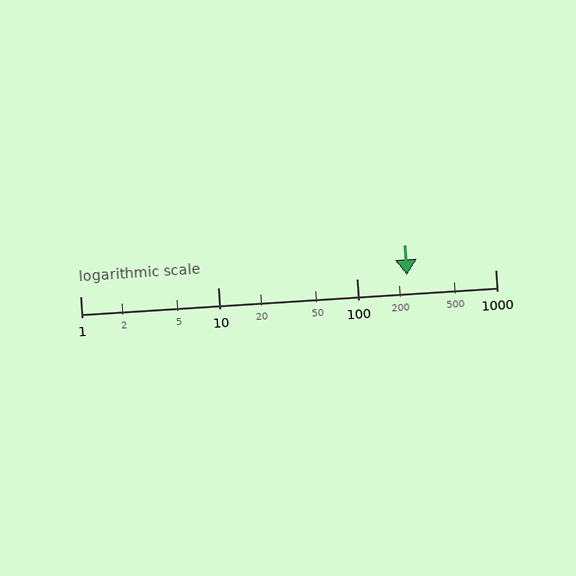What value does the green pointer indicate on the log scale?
The pointer indicates approximately 230.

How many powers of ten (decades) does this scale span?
The scale spans 3 decades, from 1 to 1000.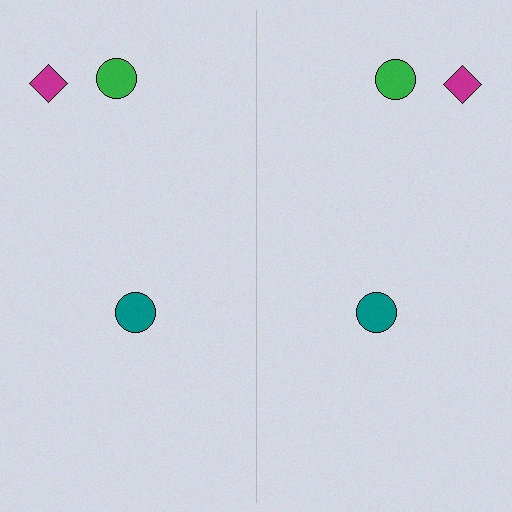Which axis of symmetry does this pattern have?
The pattern has a vertical axis of symmetry running through the center of the image.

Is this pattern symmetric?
Yes, this pattern has bilateral (reflection) symmetry.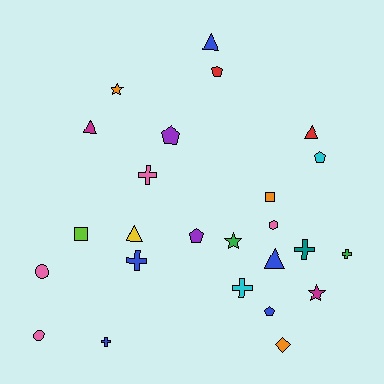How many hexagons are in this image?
There is 1 hexagon.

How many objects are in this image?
There are 25 objects.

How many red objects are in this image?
There are 2 red objects.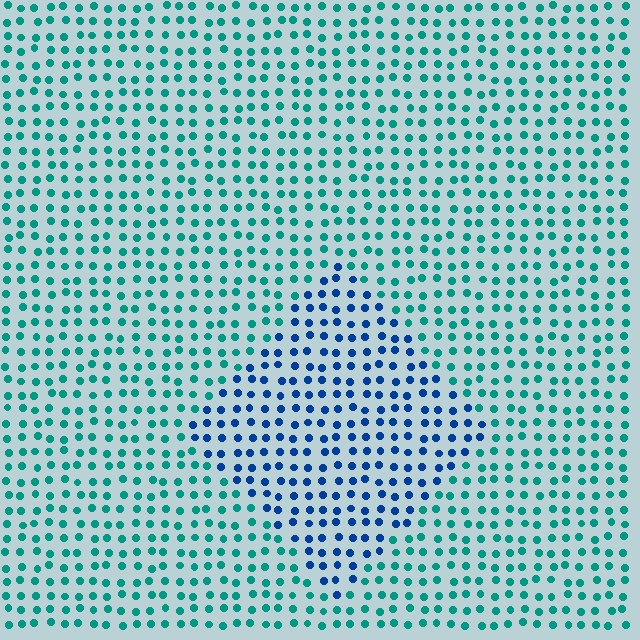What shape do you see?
I see a diamond.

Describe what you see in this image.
The image is filled with small teal elements in a uniform arrangement. A diamond-shaped region is visible where the elements are tinted to a slightly different hue, forming a subtle color boundary.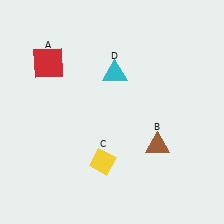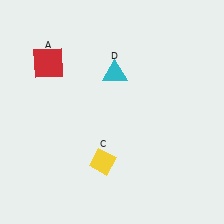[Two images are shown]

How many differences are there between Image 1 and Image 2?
There is 1 difference between the two images.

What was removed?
The brown triangle (B) was removed in Image 2.